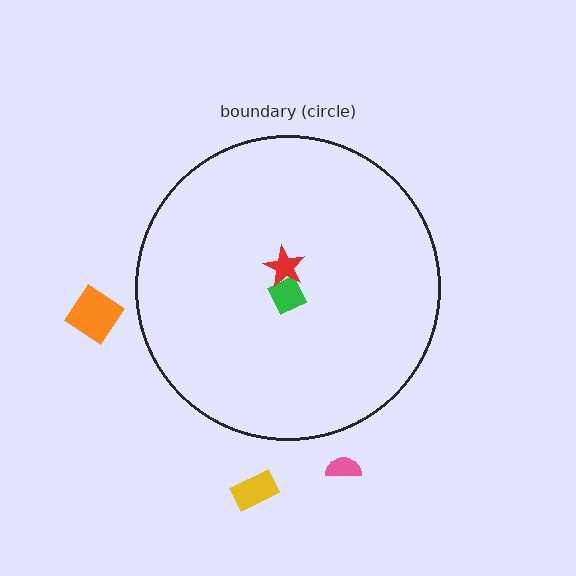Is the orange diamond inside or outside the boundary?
Outside.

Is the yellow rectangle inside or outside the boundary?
Outside.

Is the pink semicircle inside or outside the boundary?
Outside.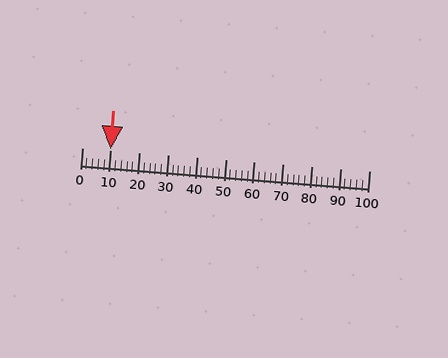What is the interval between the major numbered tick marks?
The major tick marks are spaced 10 units apart.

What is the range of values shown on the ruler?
The ruler shows values from 0 to 100.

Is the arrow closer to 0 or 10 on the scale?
The arrow is closer to 10.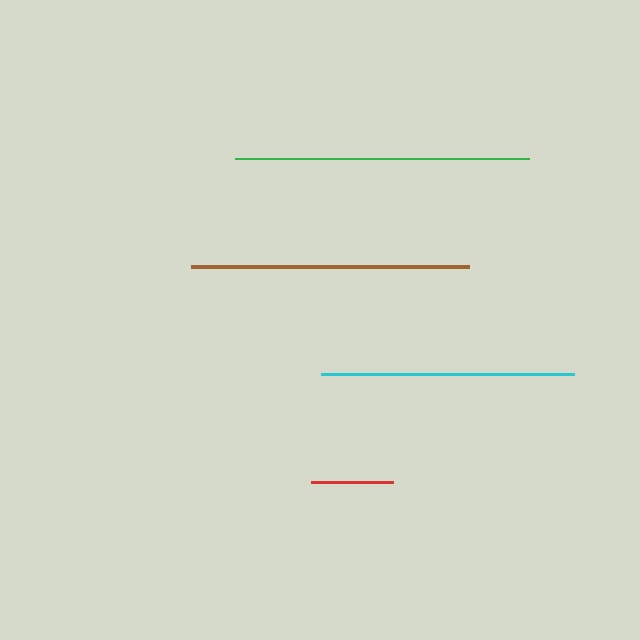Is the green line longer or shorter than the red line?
The green line is longer than the red line.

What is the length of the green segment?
The green segment is approximately 294 pixels long.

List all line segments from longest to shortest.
From longest to shortest: green, brown, cyan, red.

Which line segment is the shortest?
The red line is the shortest at approximately 82 pixels.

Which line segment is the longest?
The green line is the longest at approximately 294 pixels.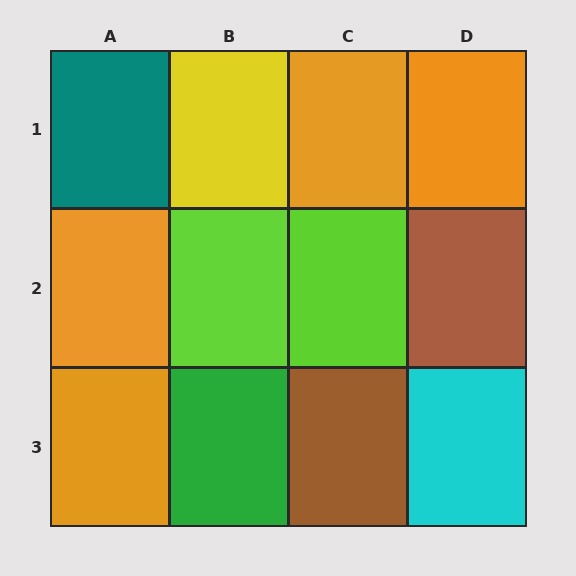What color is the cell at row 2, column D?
Brown.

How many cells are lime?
2 cells are lime.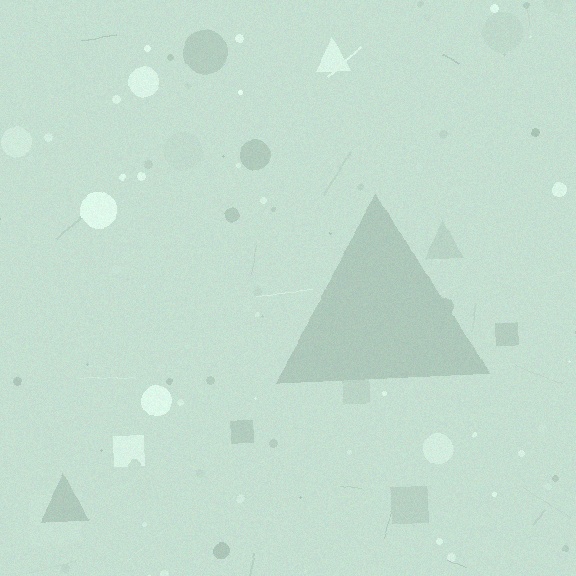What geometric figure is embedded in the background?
A triangle is embedded in the background.